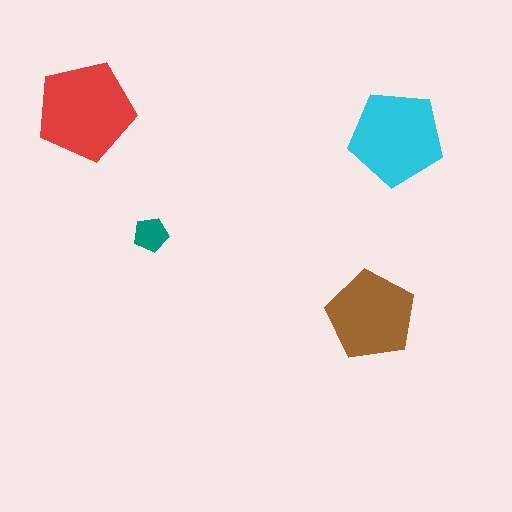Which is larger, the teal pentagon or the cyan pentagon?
The cyan one.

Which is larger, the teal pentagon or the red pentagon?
The red one.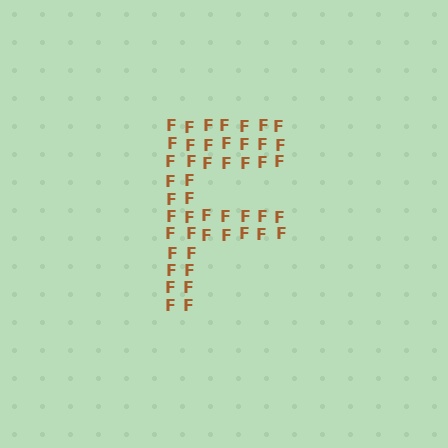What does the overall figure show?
The overall figure shows the letter F.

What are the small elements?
The small elements are letter F's.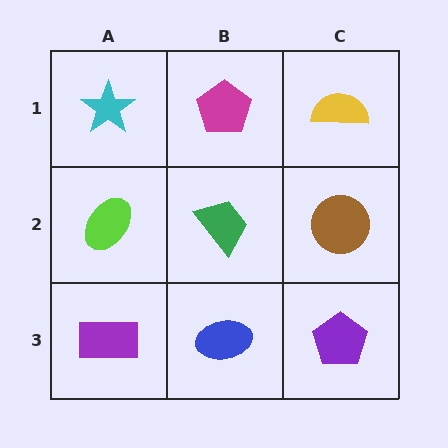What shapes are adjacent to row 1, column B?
A green trapezoid (row 2, column B), a cyan star (row 1, column A), a yellow semicircle (row 1, column C).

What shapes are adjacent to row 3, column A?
A lime ellipse (row 2, column A), a blue ellipse (row 3, column B).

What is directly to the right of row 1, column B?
A yellow semicircle.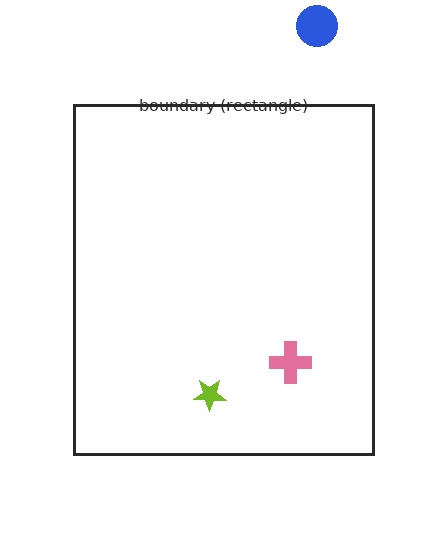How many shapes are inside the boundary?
2 inside, 1 outside.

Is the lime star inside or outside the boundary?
Inside.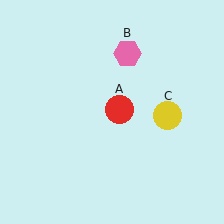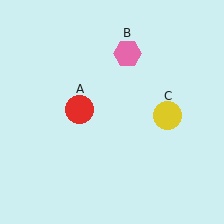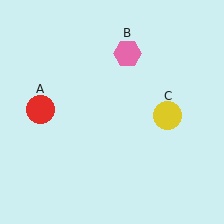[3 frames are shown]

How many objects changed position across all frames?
1 object changed position: red circle (object A).